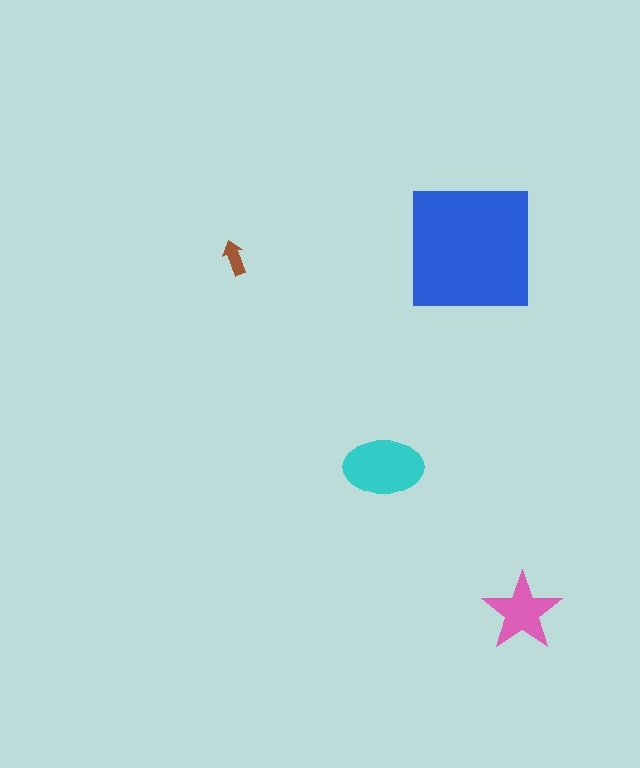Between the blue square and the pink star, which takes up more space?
The blue square.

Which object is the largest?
The blue square.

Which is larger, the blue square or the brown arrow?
The blue square.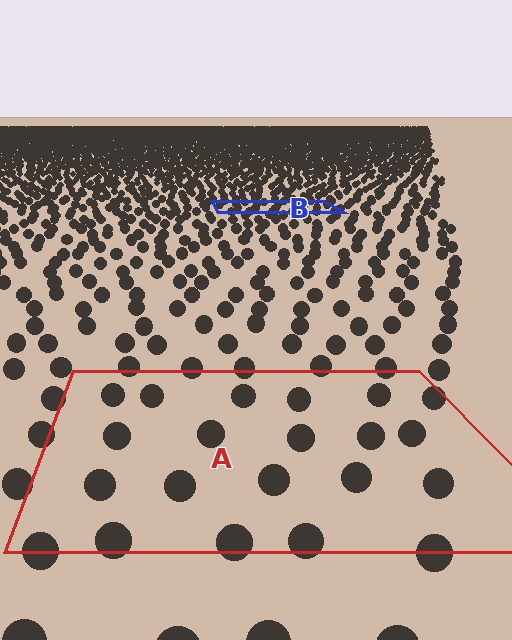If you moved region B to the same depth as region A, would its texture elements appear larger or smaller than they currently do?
They would appear larger. At a closer depth, the same texture elements are projected at a bigger on-screen size.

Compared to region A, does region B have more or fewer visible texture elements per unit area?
Region B has more texture elements per unit area — they are packed more densely because it is farther away.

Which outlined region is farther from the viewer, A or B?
Region B is farther from the viewer — the texture elements inside it appear smaller and more densely packed.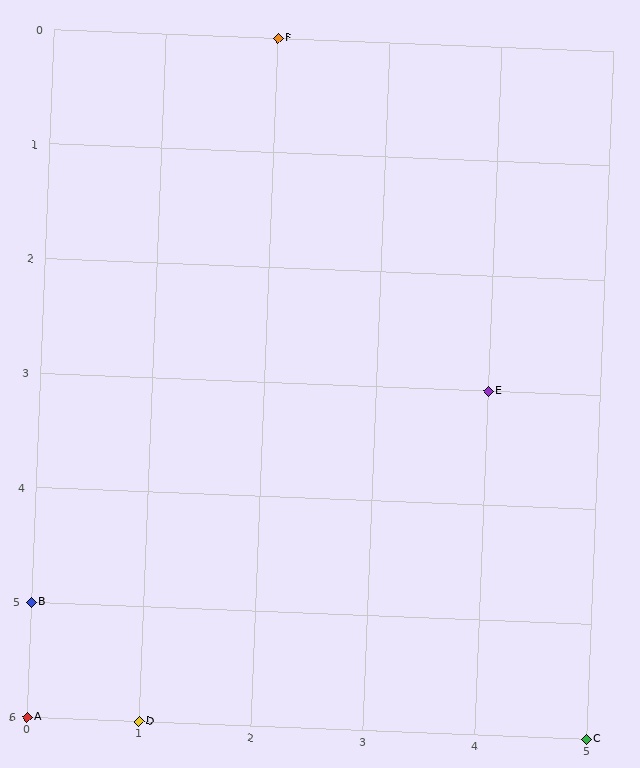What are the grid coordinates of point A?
Point A is at grid coordinates (0, 6).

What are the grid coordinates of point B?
Point B is at grid coordinates (0, 5).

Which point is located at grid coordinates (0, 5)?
Point B is at (0, 5).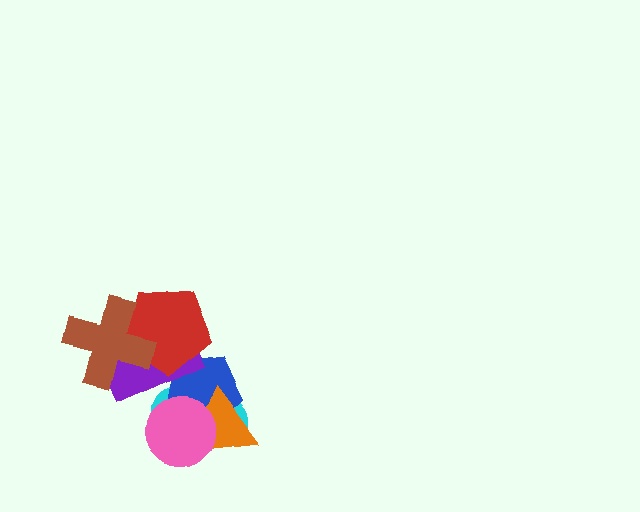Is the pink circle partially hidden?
No, no other shape covers it.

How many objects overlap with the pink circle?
3 objects overlap with the pink circle.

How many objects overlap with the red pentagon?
3 objects overlap with the red pentagon.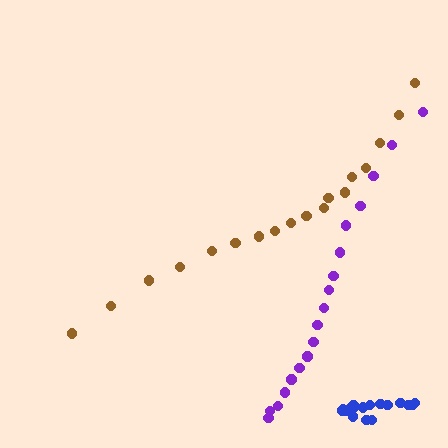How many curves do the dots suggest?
There are 3 distinct paths.